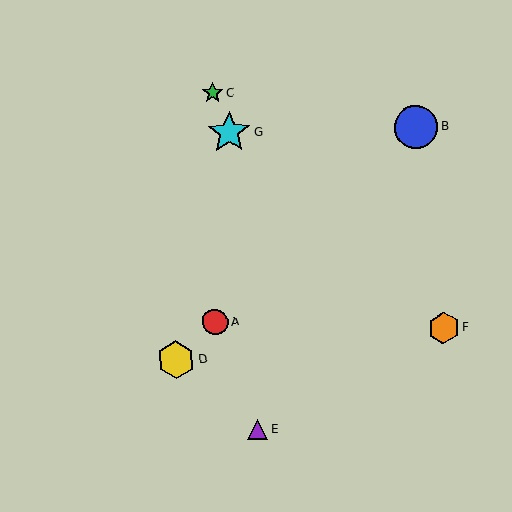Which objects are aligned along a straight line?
Objects A, B, D are aligned along a straight line.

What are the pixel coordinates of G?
Object G is at (229, 132).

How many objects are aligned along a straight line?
3 objects (A, B, D) are aligned along a straight line.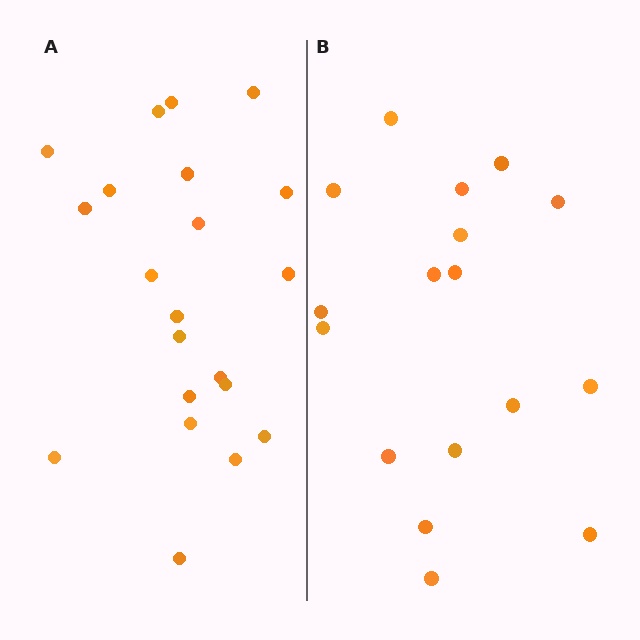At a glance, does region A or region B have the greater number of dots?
Region A (the left region) has more dots.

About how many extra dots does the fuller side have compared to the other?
Region A has about 4 more dots than region B.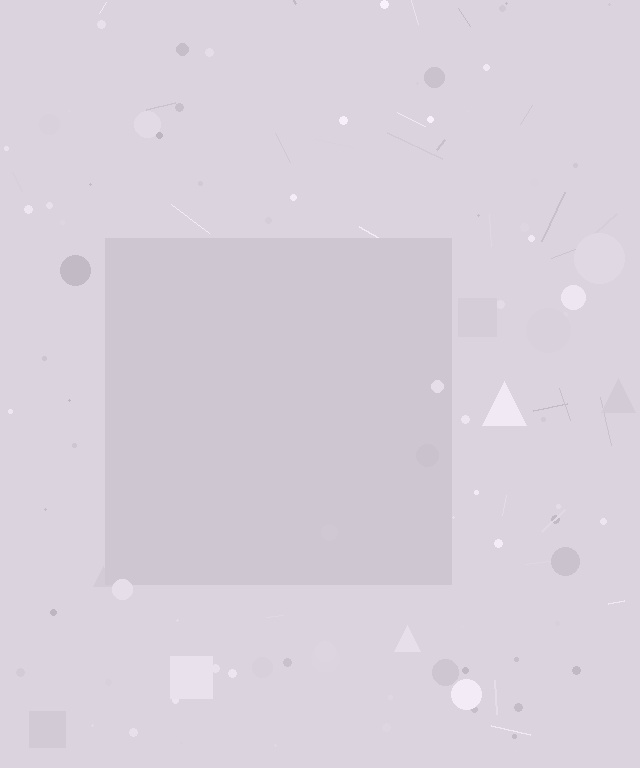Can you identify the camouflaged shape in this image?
The camouflaged shape is a square.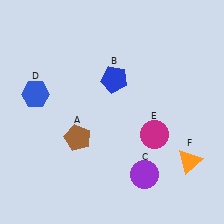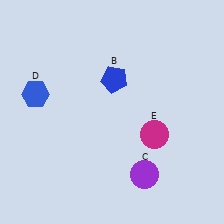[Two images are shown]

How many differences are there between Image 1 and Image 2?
There are 2 differences between the two images.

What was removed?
The brown pentagon (A), the orange triangle (F) were removed in Image 2.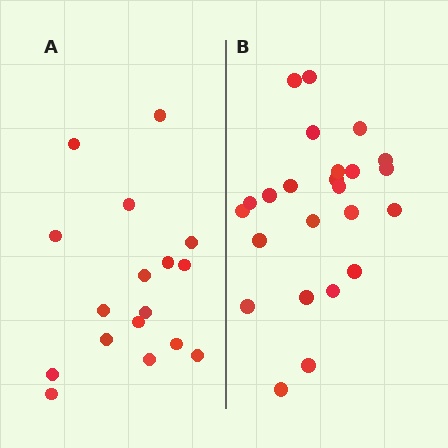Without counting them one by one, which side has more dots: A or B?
Region B (the right region) has more dots.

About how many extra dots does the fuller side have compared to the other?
Region B has roughly 8 or so more dots than region A.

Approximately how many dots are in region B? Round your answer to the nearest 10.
About 20 dots. (The exact count is 24, which rounds to 20.)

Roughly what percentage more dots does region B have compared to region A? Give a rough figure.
About 40% more.